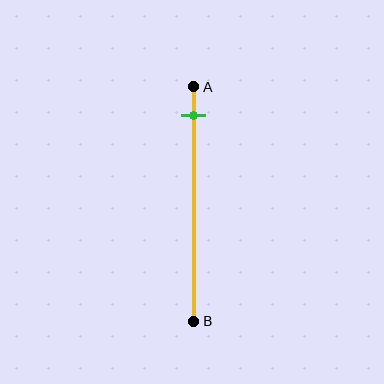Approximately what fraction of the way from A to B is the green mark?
The green mark is approximately 15% of the way from A to B.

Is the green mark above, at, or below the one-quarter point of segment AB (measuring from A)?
The green mark is above the one-quarter point of segment AB.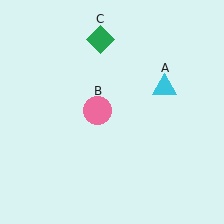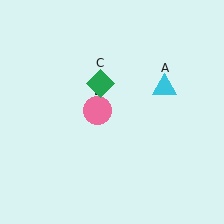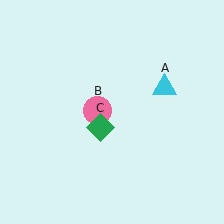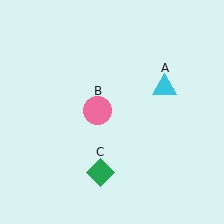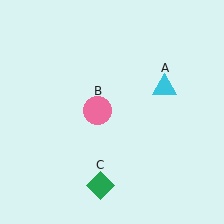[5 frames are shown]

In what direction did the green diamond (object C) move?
The green diamond (object C) moved down.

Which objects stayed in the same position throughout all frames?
Cyan triangle (object A) and pink circle (object B) remained stationary.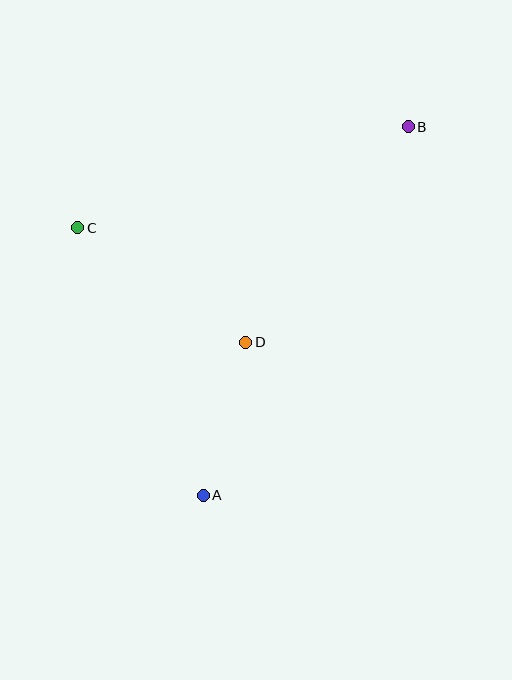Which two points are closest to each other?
Points A and D are closest to each other.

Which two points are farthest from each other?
Points A and B are farthest from each other.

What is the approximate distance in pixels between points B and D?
The distance between B and D is approximately 270 pixels.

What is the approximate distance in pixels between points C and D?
The distance between C and D is approximately 203 pixels.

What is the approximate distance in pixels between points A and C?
The distance between A and C is approximately 295 pixels.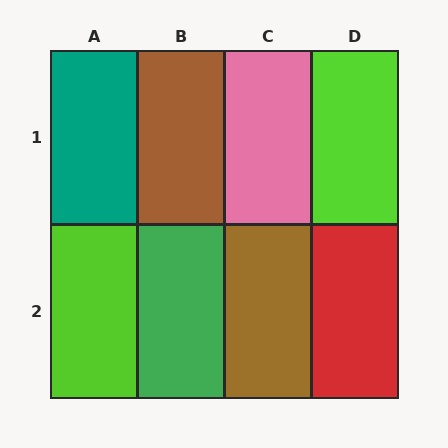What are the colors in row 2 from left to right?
Lime, green, brown, red.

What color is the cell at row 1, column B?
Brown.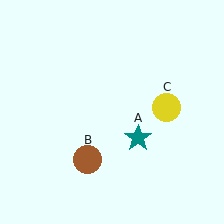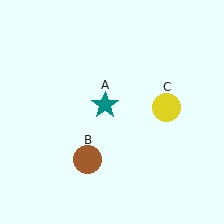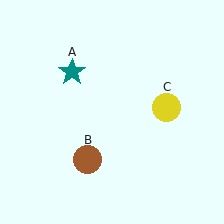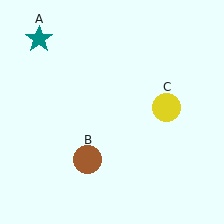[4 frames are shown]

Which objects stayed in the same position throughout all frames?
Brown circle (object B) and yellow circle (object C) remained stationary.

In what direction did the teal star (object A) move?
The teal star (object A) moved up and to the left.